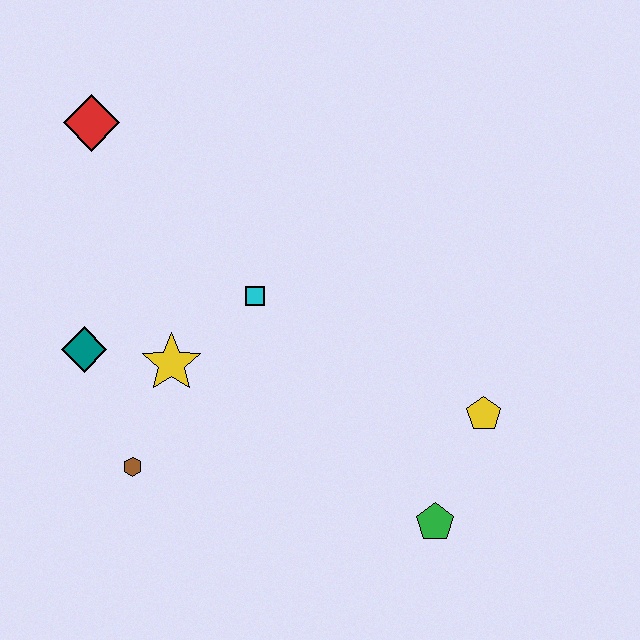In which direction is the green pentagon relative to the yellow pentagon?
The green pentagon is below the yellow pentagon.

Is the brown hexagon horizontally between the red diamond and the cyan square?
Yes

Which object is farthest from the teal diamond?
The yellow pentagon is farthest from the teal diamond.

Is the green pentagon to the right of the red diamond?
Yes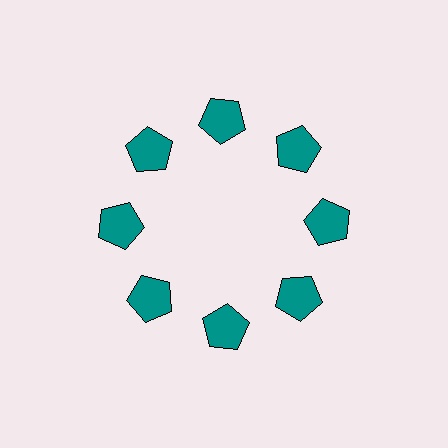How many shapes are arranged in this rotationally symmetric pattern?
There are 8 shapes, arranged in 8 groups of 1.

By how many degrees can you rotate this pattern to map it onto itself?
The pattern maps onto itself every 45 degrees of rotation.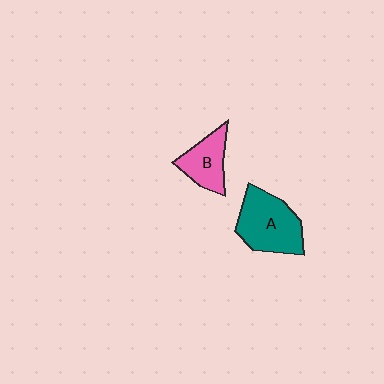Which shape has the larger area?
Shape A (teal).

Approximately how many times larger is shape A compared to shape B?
Approximately 1.6 times.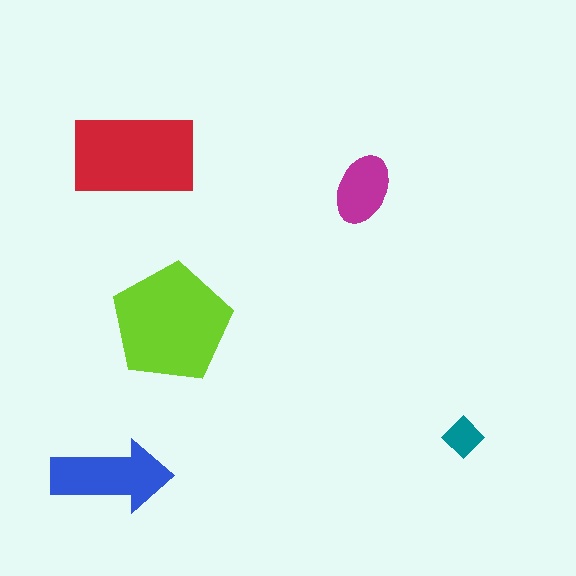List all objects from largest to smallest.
The lime pentagon, the red rectangle, the blue arrow, the magenta ellipse, the teal diamond.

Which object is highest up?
The red rectangle is topmost.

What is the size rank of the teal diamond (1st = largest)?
5th.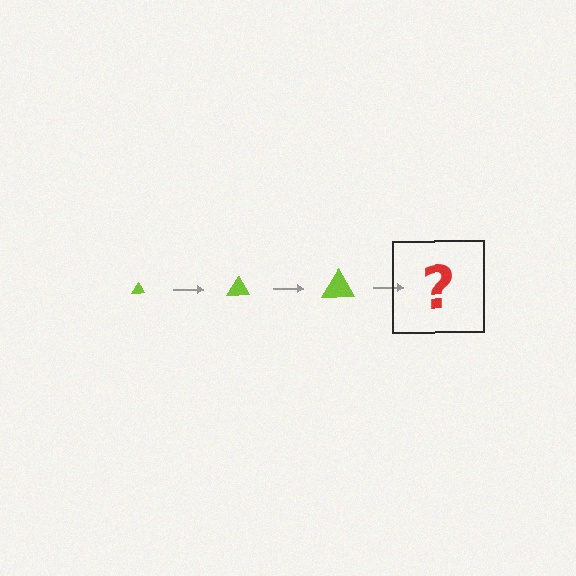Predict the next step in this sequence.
The next step is a lime triangle, larger than the previous one.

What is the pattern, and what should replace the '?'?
The pattern is that the triangle gets progressively larger each step. The '?' should be a lime triangle, larger than the previous one.